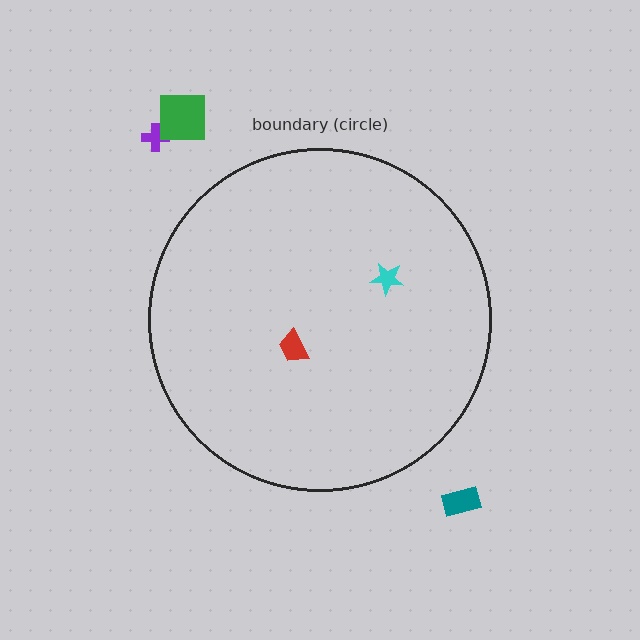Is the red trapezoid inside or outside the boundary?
Inside.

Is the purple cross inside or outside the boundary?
Outside.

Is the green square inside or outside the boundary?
Outside.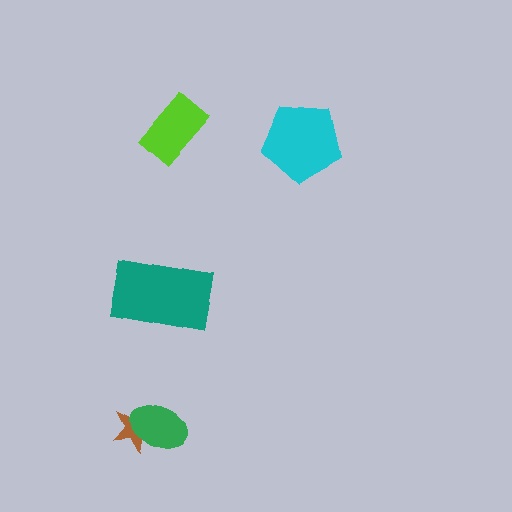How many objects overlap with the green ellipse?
1 object overlaps with the green ellipse.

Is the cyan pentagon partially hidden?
No, no other shape covers it.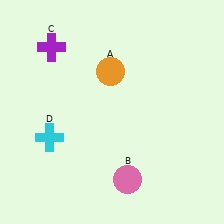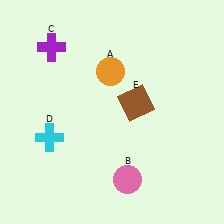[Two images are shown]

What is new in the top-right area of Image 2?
A brown square (E) was added in the top-right area of Image 2.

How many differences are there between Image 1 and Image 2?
There is 1 difference between the two images.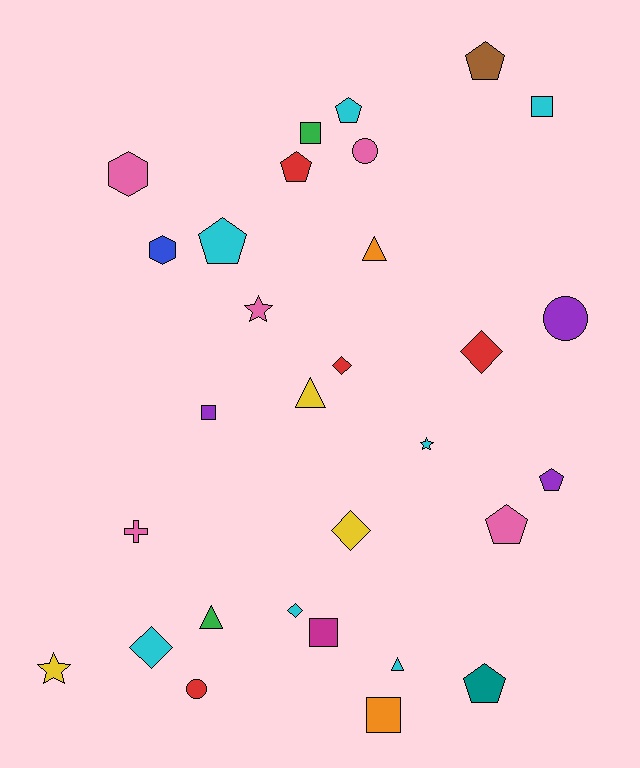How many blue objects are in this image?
There is 1 blue object.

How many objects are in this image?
There are 30 objects.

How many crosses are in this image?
There is 1 cross.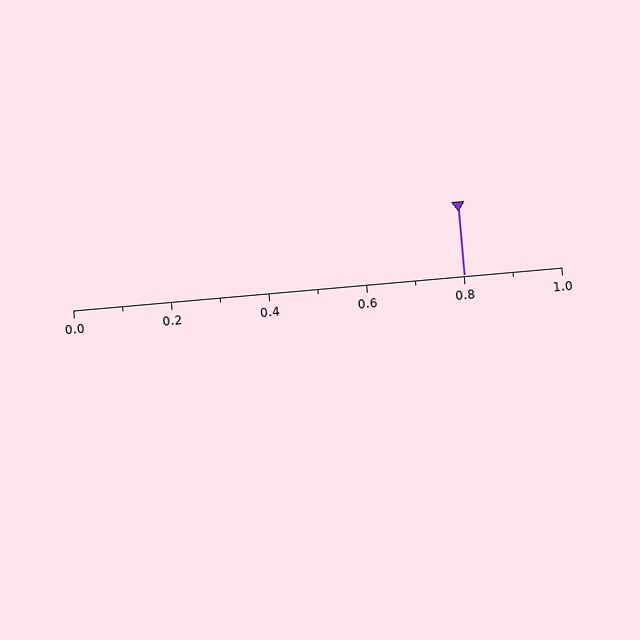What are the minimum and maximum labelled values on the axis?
The axis runs from 0.0 to 1.0.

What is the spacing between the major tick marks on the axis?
The major ticks are spaced 0.2 apart.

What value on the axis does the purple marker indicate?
The marker indicates approximately 0.8.